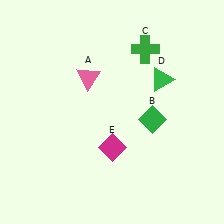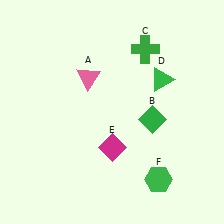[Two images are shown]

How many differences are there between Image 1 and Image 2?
There is 1 difference between the two images.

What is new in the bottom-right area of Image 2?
A green hexagon (F) was added in the bottom-right area of Image 2.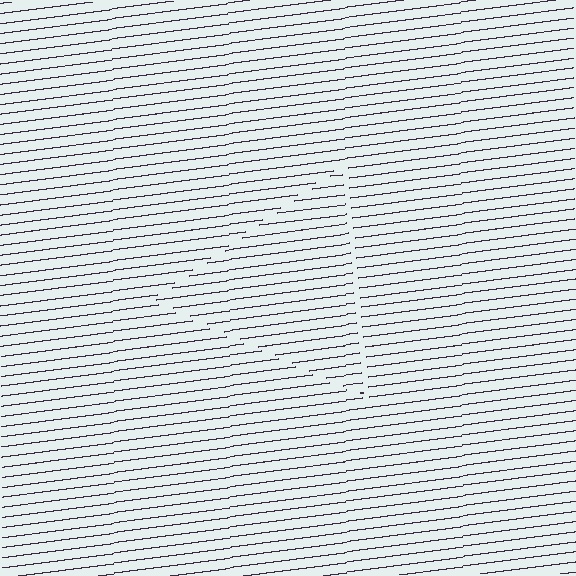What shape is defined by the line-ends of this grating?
An illusory triangle. The interior of the shape contains the same grating, shifted by half a period — the contour is defined by the phase discontinuity where line-ends from the inner and outer gratings abut.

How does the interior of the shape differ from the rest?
The interior of the shape contains the same grating, shifted by half a period — the contour is defined by the phase discontinuity where line-ends from the inner and outer gratings abut.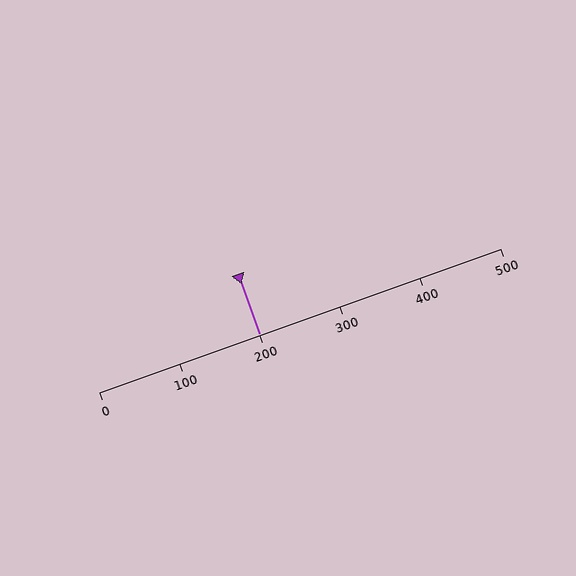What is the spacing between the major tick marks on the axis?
The major ticks are spaced 100 apart.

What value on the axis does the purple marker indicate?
The marker indicates approximately 200.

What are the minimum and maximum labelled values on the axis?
The axis runs from 0 to 500.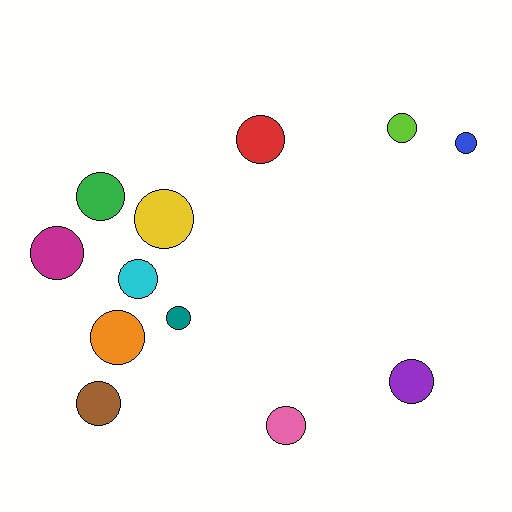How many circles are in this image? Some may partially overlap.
There are 12 circles.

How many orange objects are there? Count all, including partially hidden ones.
There is 1 orange object.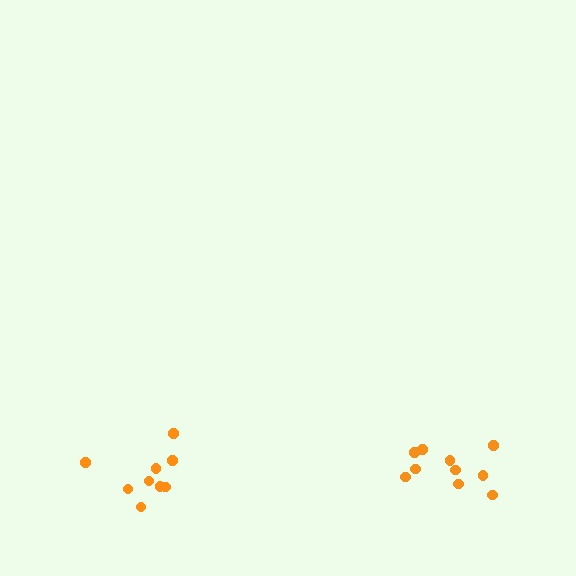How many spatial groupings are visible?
There are 2 spatial groupings.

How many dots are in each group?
Group 1: 9 dots, Group 2: 10 dots (19 total).